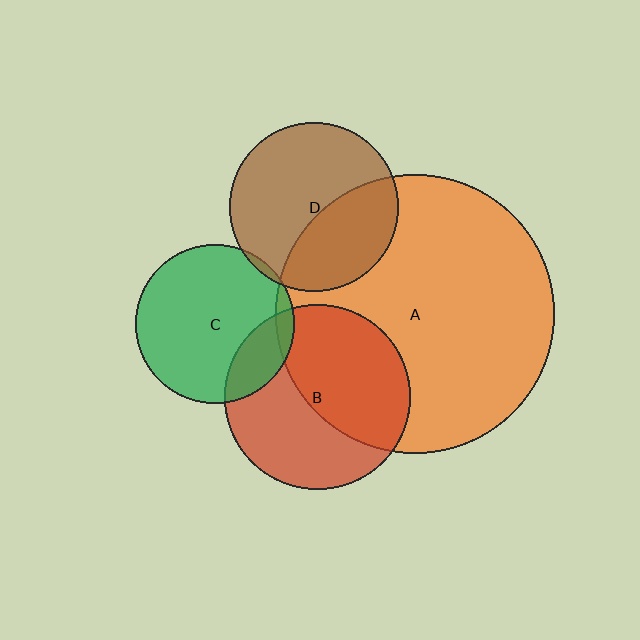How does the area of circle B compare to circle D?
Approximately 1.2 times.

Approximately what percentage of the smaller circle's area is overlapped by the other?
Approximately 5%.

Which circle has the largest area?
Circle A (orange).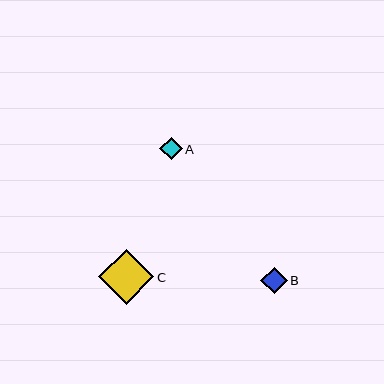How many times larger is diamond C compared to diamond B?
Diamond C is approximately 2.1 times the size of diamond B.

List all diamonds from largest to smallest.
From largest to smallest: C, B, A.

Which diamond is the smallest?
Diamond A is the smallest with a size of approximately 23 pixels.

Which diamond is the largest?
Diamond C is the largest with a size of approximately 55 pixels.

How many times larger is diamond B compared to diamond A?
Diamond B is approximately 1.2 times the size of diamond A.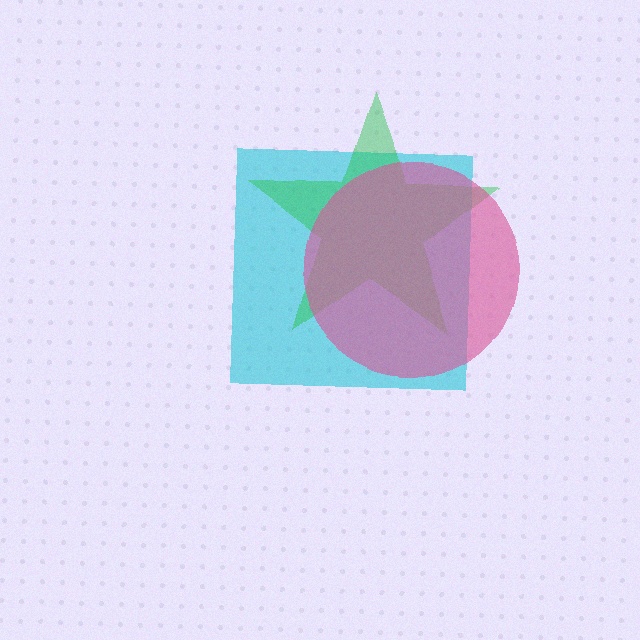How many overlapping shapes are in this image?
There are 3 overlapping shapes in the image.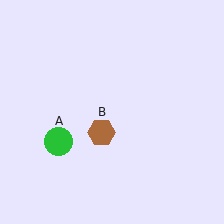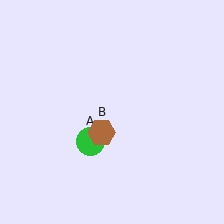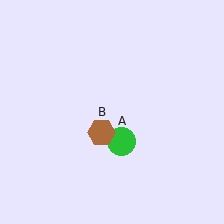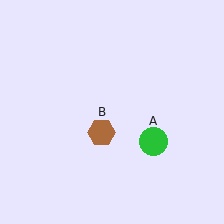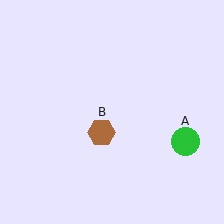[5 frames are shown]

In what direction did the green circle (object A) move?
The green circle (object A) moved right.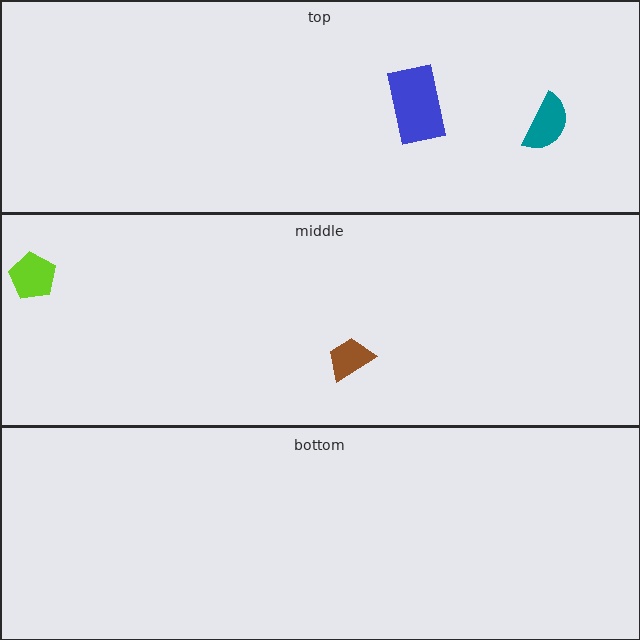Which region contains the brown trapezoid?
The middle region.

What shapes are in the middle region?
The brown trapezoid, the lime pentagon.